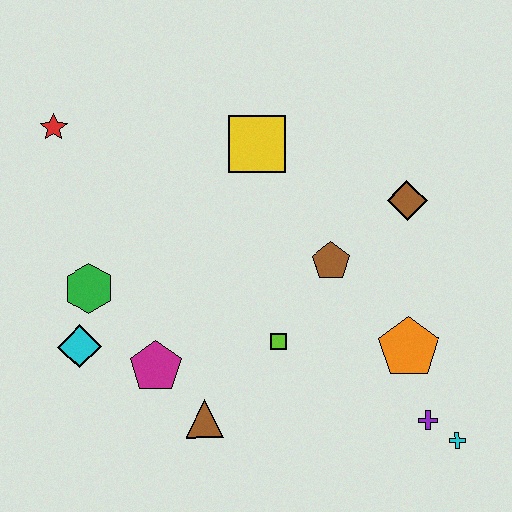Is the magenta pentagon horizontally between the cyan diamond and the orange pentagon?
Yes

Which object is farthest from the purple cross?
The red star is farthest from the purple cross.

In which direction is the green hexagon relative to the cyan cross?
The green hexagon is to the left of the cyan cross.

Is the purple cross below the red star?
Yes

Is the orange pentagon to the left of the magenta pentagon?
No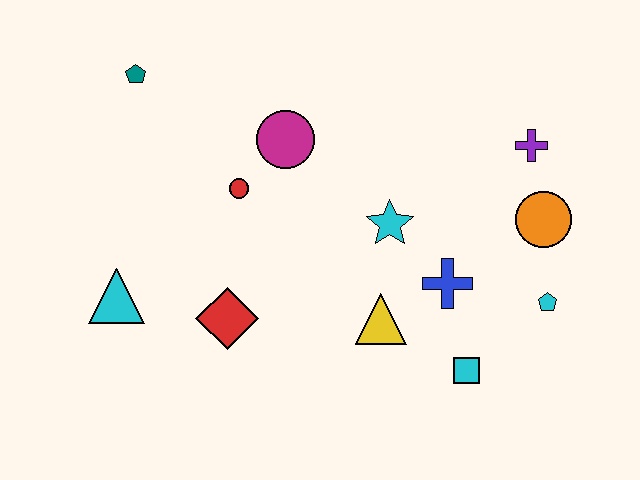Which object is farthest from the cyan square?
The teal pentagon is farthest from the cyan square.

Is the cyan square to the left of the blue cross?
No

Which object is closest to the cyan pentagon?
The orange circle is closest to the cyan pentagon.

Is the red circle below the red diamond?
No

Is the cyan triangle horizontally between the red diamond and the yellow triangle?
No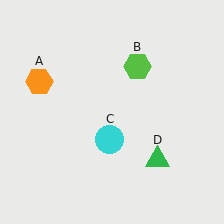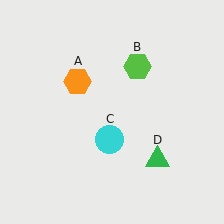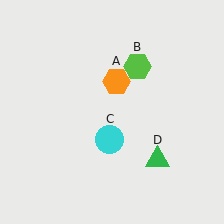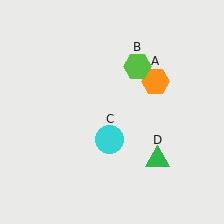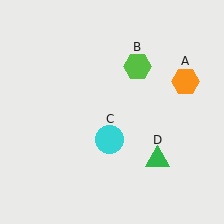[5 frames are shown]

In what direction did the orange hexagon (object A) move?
The orange hexagon (object A) moved right.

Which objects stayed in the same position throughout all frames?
Lime hexagon (object B) and cyan circle (object C) and green triangle (object D) remained stationary.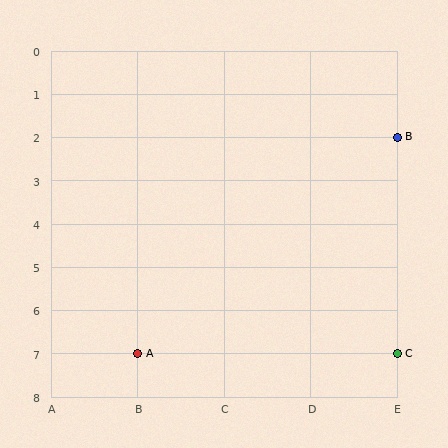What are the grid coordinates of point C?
Point C is at grid coordinates (E, 7).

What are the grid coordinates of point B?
Point B is at grid coordinates (E, 2).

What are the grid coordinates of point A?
Point A is at grid coordinates (B, 7).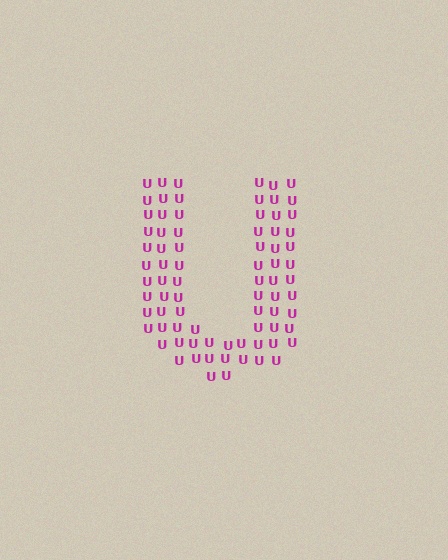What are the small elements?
The small elements are letter U's.